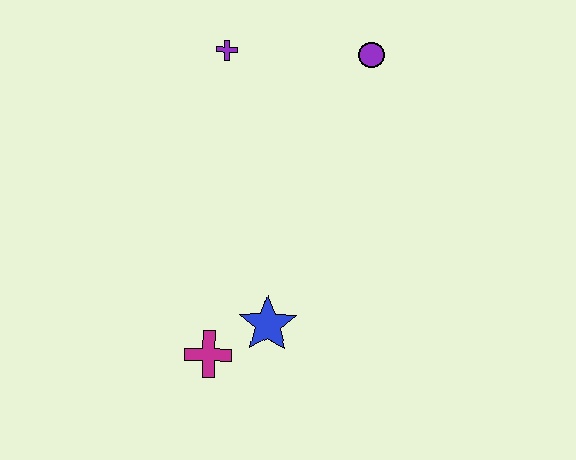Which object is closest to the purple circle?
The purple cross is closest to the purple circle.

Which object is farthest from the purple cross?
The magenta cross is farthest from the purple cross.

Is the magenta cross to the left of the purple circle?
Yes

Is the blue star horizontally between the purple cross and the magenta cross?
No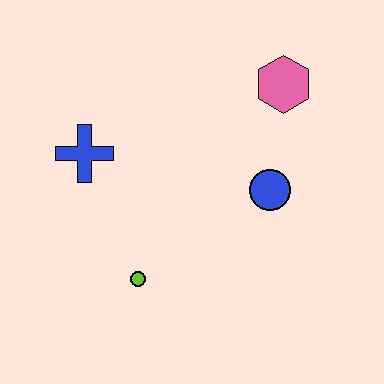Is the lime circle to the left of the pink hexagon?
Yes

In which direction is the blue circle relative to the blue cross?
The blue circle is to the right of the blue cross.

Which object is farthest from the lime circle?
The pink hexagon is farthest from the lime circle.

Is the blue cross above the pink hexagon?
No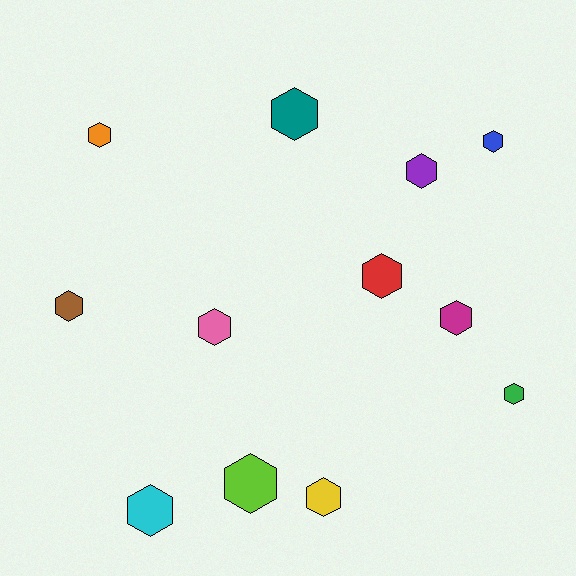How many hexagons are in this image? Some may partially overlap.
There are 12 hexagons.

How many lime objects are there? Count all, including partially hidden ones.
There is 1 lime object.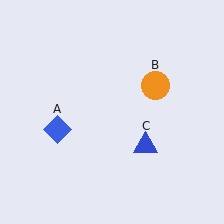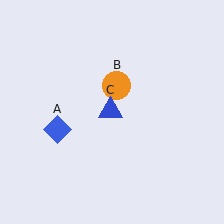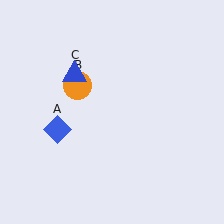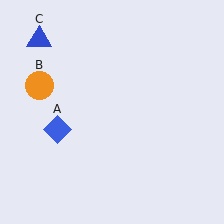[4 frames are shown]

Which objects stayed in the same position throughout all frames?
Blue diamond (object A) remained stationary.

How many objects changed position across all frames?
2 objects changed position: orange circle (object B), blue triangle (object C).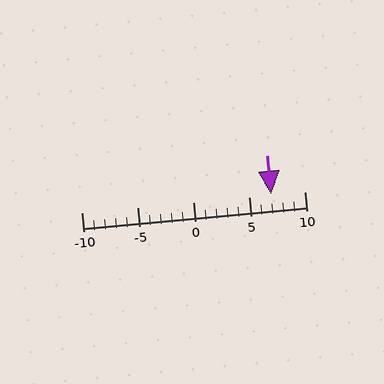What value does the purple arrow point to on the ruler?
The purple arrow points to approximately 7.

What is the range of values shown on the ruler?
The ruler shows values from -10 to 10.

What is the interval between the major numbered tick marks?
The major tick marks are spaced 5 units apart.